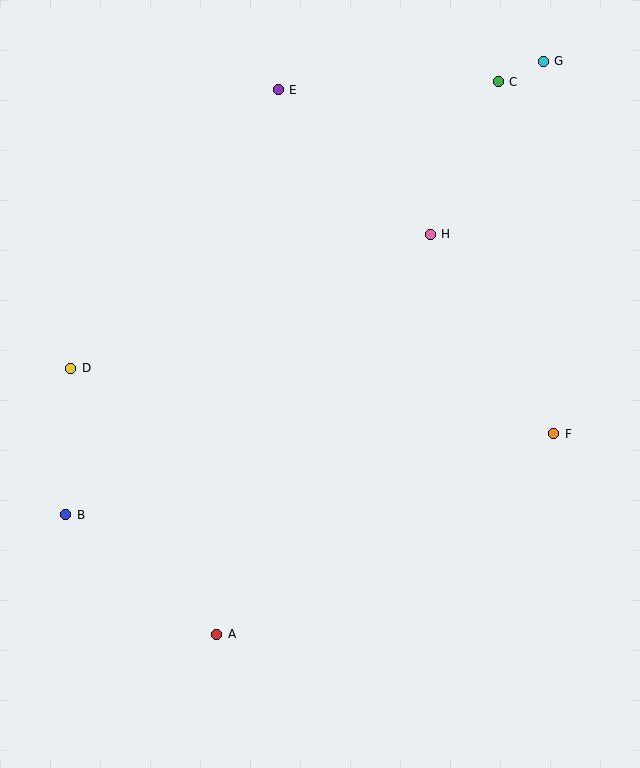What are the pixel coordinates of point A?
Point A is at (217, 634).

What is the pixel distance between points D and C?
The distance between D and C is 515 pixels.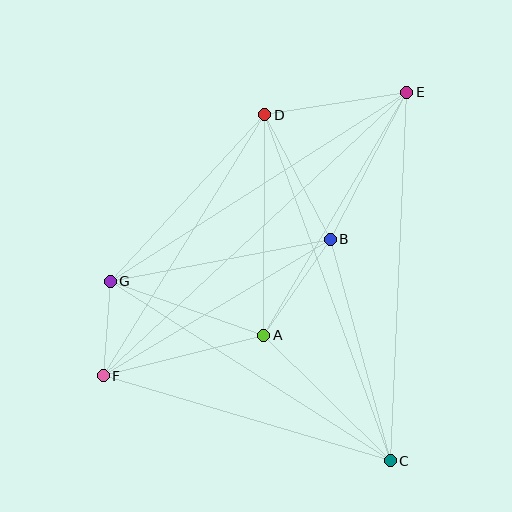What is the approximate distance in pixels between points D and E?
The distance between D and E is approximately 144 pixels.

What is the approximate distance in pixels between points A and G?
The distance between A and G is approximately 163 pixels.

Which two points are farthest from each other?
Points E and F are farthest from each other.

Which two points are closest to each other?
Points F and G are closest to each other.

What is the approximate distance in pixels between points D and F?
The distance between D and F is approximately 307 pixels.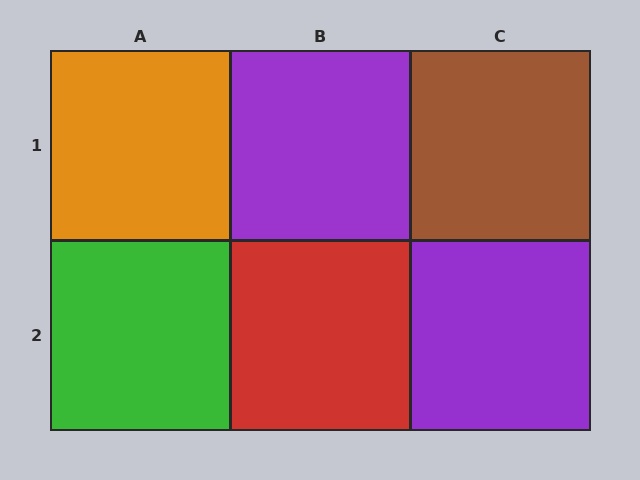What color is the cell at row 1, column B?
Purple.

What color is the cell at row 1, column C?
Brown.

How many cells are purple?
2 cells are purple.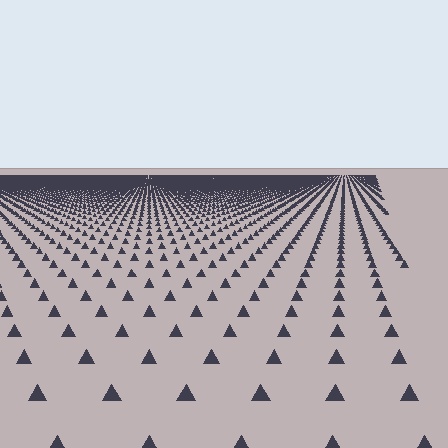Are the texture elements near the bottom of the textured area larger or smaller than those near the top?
Larger. Near the bottom, elements are closer to the viewer and appear at a bigger on-screen size.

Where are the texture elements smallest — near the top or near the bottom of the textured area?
Near the top.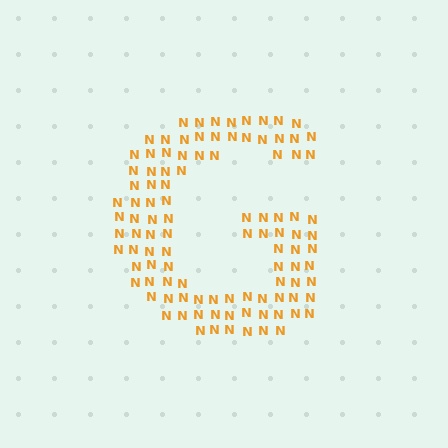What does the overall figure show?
The overall figure shows the letter G.